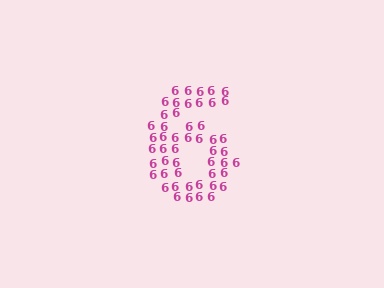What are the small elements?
The small elements are digit 6's.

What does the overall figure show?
The overall figure shows the digit 6.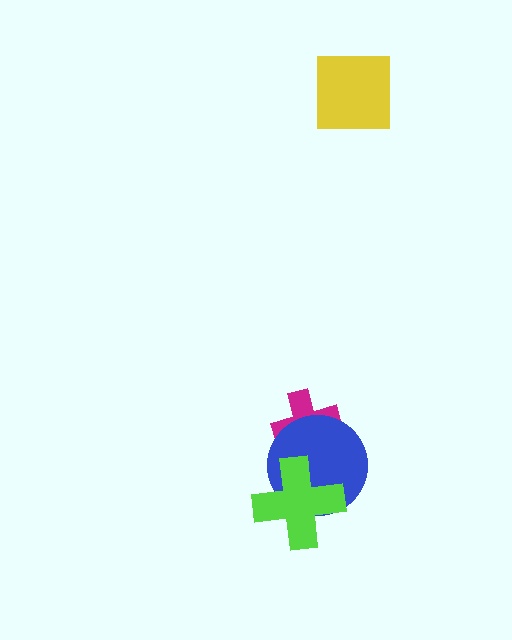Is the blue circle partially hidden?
Yes, it is partially covered by another shape.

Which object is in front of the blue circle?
The lime cross is in front of the blue circle.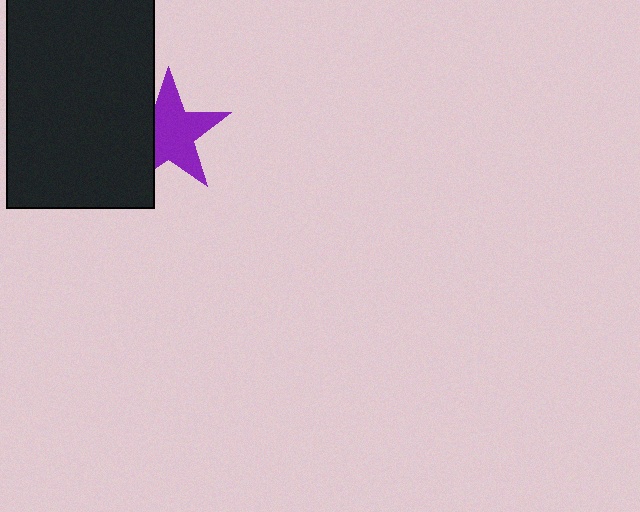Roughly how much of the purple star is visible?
Most of it is visible (roughly 70%).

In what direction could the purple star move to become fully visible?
The purple star could move right. That would shift it out from behind the black rectangle entirely.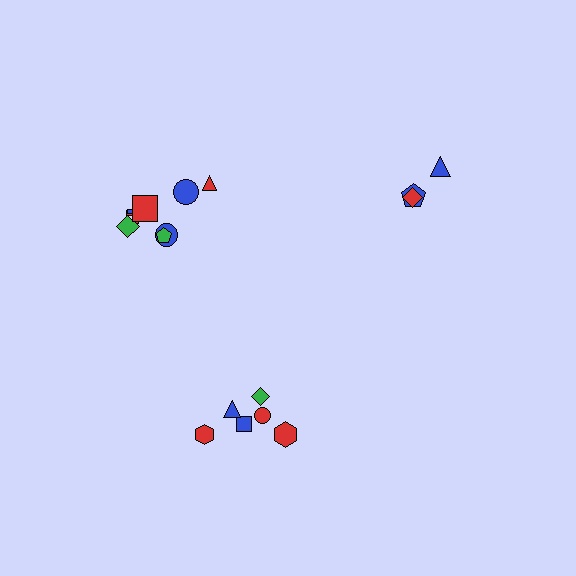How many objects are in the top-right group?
There are 3 objects.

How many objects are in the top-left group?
There are 8 objects.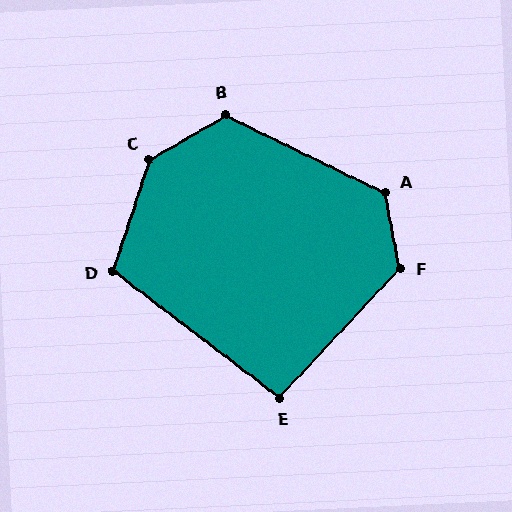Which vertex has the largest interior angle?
C, at approximately 138 degrees.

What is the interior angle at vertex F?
Approximately 127 degrees (obtuse).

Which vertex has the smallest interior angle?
E, at approximately 96 degrees.